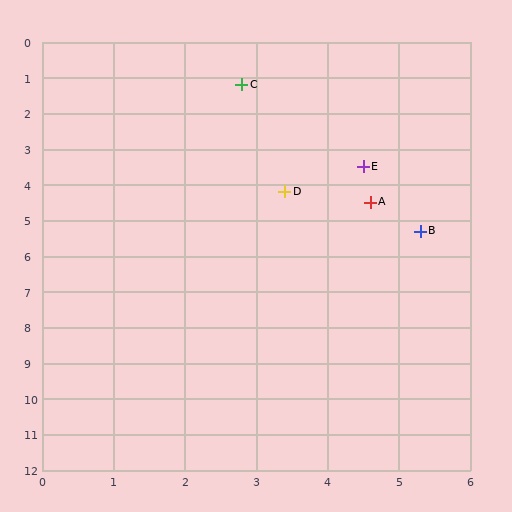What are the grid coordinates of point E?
Point E is at approximately (4.5, 3.5).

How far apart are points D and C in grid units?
Points D and C are about 3.1 grid units apart.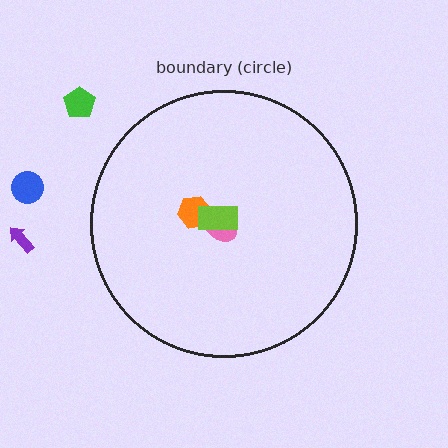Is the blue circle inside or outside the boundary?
Outside.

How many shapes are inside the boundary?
3 inside, 3 outside.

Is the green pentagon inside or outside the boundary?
Outside.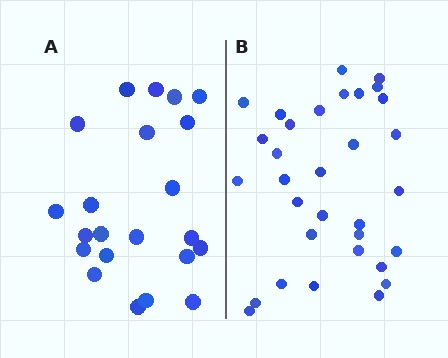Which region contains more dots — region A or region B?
Region B (the right region) has more dots.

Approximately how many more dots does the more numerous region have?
Region B has roughly 10 or so more dots than region A.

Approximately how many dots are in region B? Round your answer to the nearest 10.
About 30 dots. (The exact count is 32, which rounds to 30.)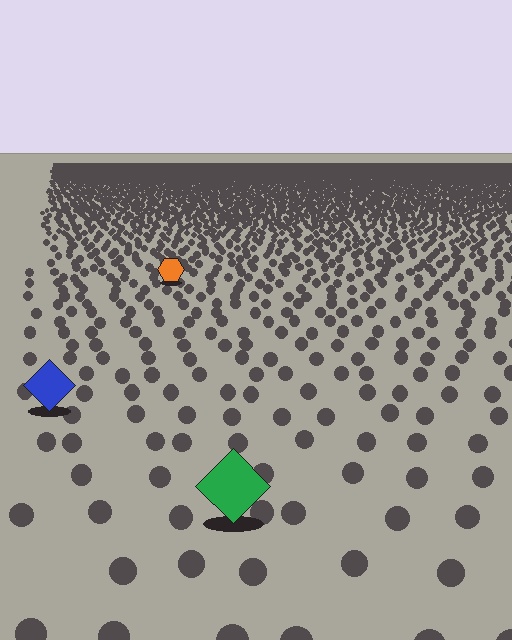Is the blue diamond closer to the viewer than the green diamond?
No. The green diamond is closer — you can tell from the texture gradient: the ground texture is coarser near it.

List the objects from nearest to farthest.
From nearest to farthest: the green diamond, the blue diamond, the orange hexagon.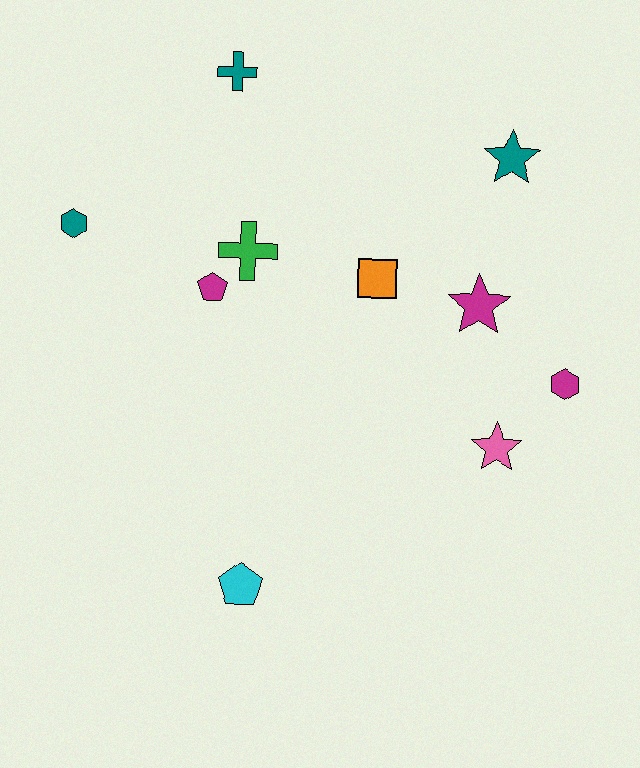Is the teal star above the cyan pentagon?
Yes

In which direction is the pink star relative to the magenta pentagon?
The pink star is to the right of the magenta pentagon.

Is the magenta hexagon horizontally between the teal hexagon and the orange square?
No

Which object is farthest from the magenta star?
The teal hexagon is farthest from the magenta star.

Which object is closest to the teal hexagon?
The magenta pentagon is closest to the teal hexagon.